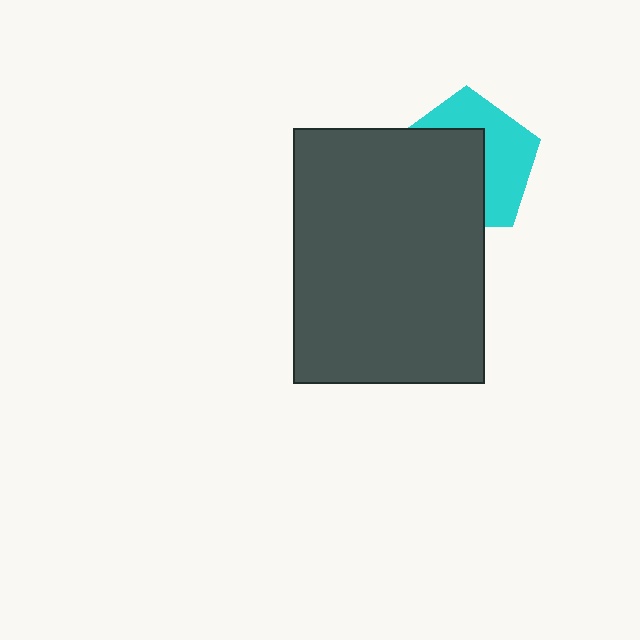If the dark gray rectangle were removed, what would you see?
You would see the complete cyan pentagon.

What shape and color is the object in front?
The object in front is a dark gray rectangle.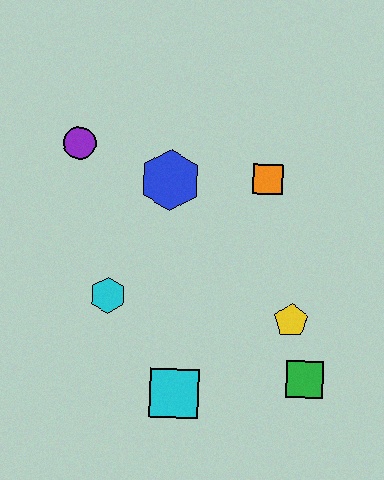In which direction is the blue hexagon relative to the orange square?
The blue hexagon is to the left of the orange square.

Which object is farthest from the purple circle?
The green square is farthest from the purple circle.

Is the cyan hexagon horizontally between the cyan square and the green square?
No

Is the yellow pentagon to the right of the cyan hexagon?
Yes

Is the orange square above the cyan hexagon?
Yes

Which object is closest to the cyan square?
The cyan hexagon is closest to the cyan square.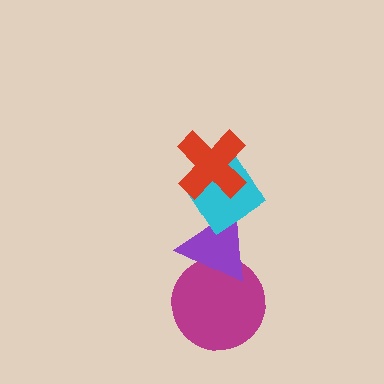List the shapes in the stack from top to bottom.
From top to bottom: the red cross, the cyan diamond, the purple triangle, the magenta circle.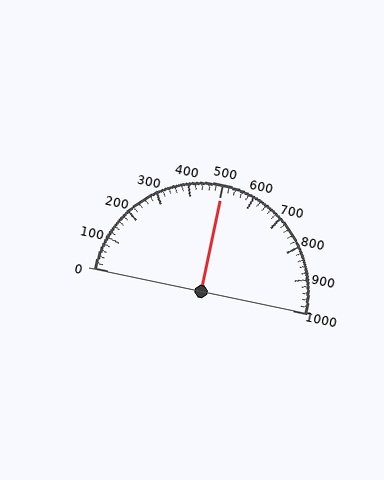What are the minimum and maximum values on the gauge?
The gauge ranges from 0 to 1000.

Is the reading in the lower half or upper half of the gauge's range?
The reading is in the upper half of the range (0 to 1000).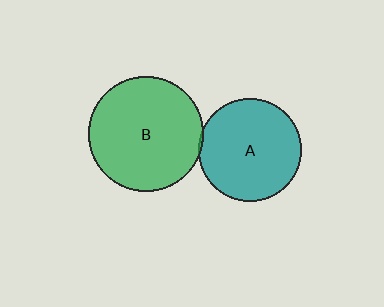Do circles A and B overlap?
Yes.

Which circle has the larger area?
Circle B (green).